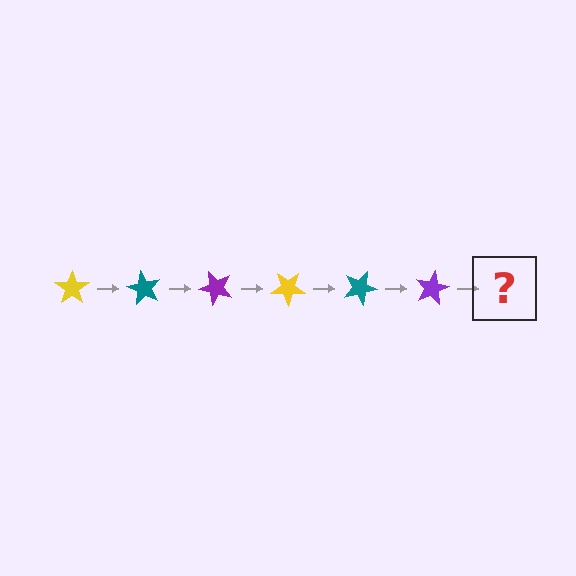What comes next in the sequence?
The next element should be a yellow star, rotated 360 degrees from the start.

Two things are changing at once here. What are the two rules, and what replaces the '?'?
The two rules are that it rotates 60 degrees each step and the color cycles through yellow, teal, and purple. The '?' should be a yellow star, rotated 360 degrees from the start.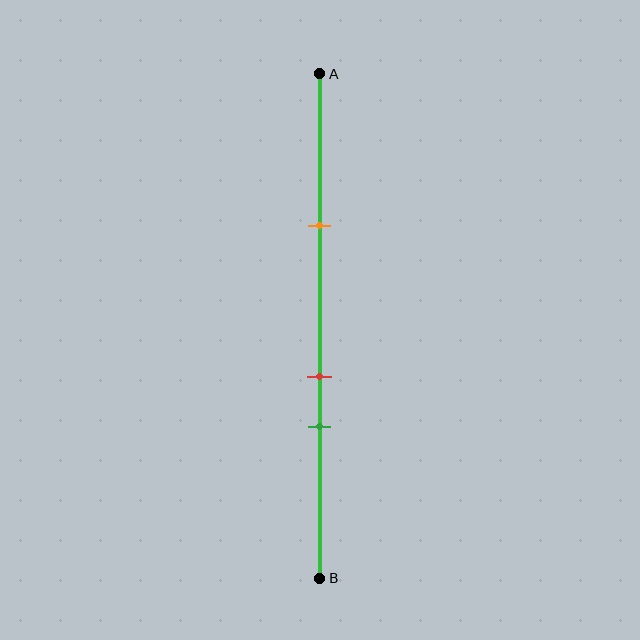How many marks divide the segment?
There are 3 marks dividing the segment.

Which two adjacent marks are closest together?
The red and green marks are the closest adjacent pair.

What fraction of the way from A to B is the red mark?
The red mark is approximately 60% (0.6) of the way from A to B.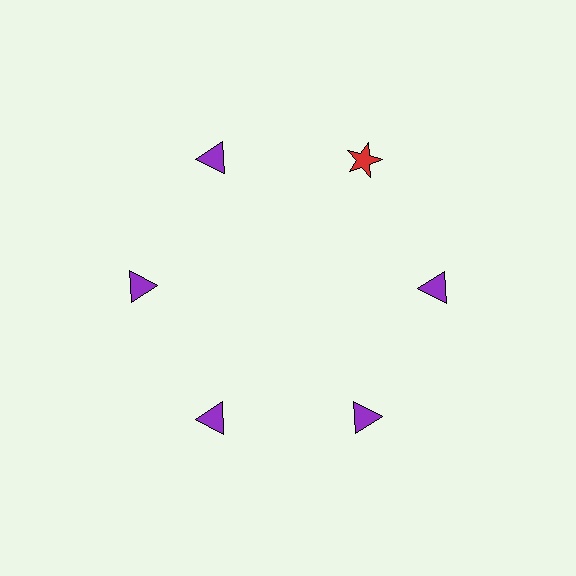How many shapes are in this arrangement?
There are 6 shapes arranged in a ring pattern.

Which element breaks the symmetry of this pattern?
The red star at roughly the 1 o'clock position breaks the symmetry. All other shapes are purple triangles.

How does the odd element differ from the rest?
It differs in both color (red instead of purple) and shape (star instead of triangle).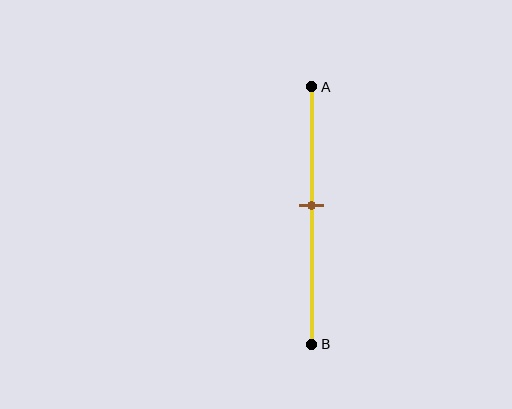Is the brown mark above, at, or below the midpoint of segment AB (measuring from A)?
The brown mark is above the midpoint of segment AB.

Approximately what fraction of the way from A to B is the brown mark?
The brown mark is approximately 45% of the way from A to B.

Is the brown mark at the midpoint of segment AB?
No, the mark is at about 45% from A, not at the 50% midpoint.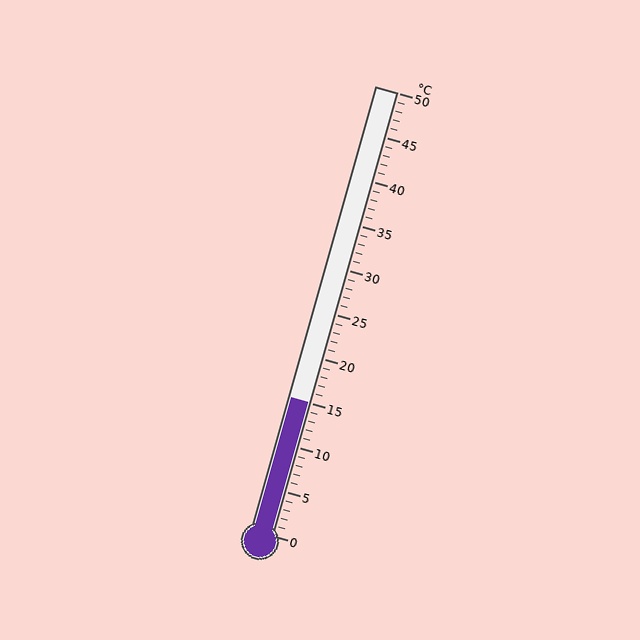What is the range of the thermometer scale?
The thermometer scale ranges from 0°C to 50°C.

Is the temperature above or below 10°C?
The temperature is above 10°C.